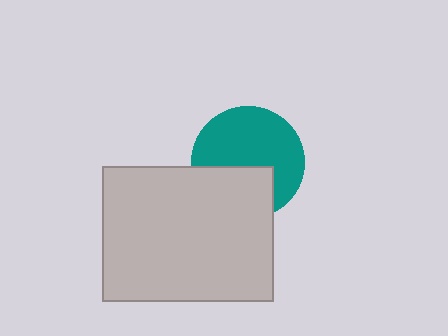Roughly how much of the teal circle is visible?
About half of it is visible (roughly 64%).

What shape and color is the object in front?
The object in front is a light gray rectangle.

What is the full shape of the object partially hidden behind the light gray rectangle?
The partially hidden object is a teal circle.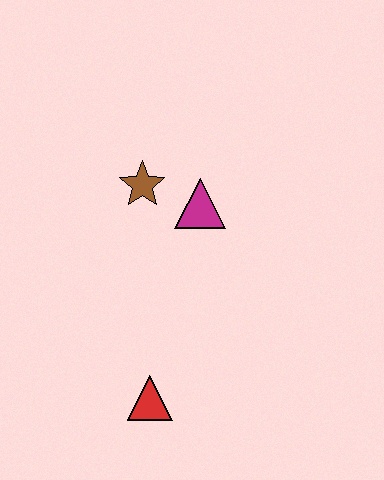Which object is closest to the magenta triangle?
The brown star is closest to the magenta triangle.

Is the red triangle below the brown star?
Yes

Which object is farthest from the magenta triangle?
The red triangle is farthest from the magenta triangle.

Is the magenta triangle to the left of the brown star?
No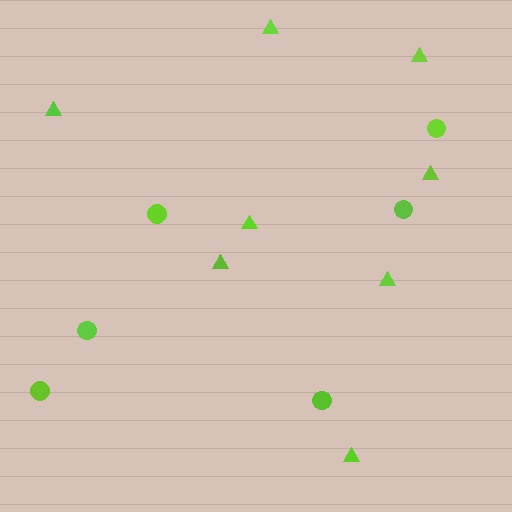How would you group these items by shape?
There are 2 groups: one group of circles (6) and one group of triangles (8).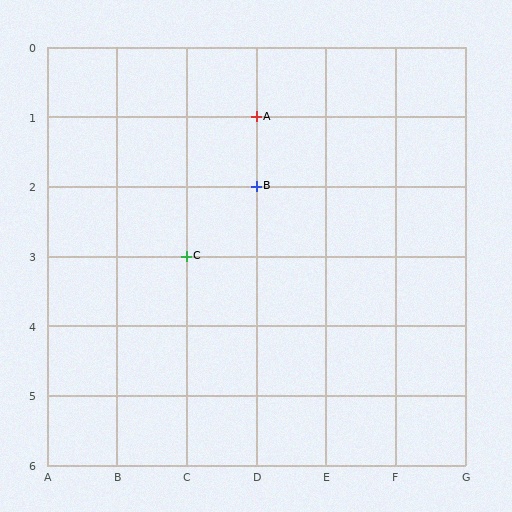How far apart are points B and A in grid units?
Points B and A are 1 row apart.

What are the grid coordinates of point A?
Point A is at grid coordinates (D, 1).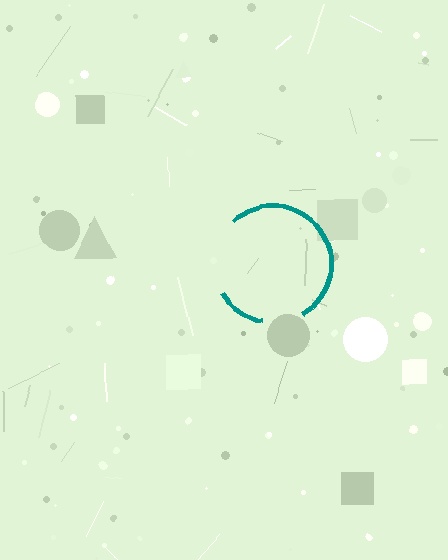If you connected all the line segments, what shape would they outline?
They would outline a circle.